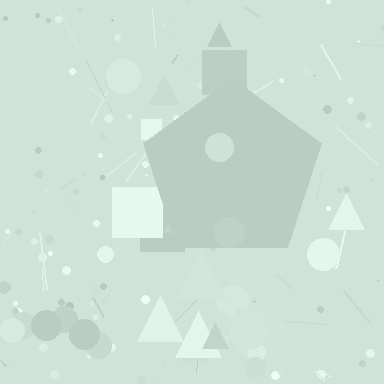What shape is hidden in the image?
A pentagon is hidden in the image.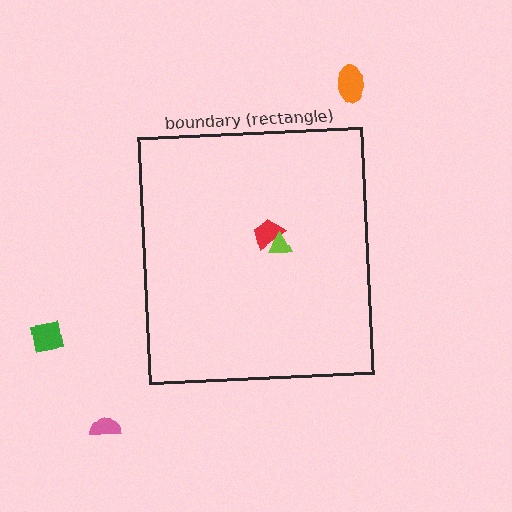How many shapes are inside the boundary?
2 inside, 3 outside.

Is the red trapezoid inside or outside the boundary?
Inside.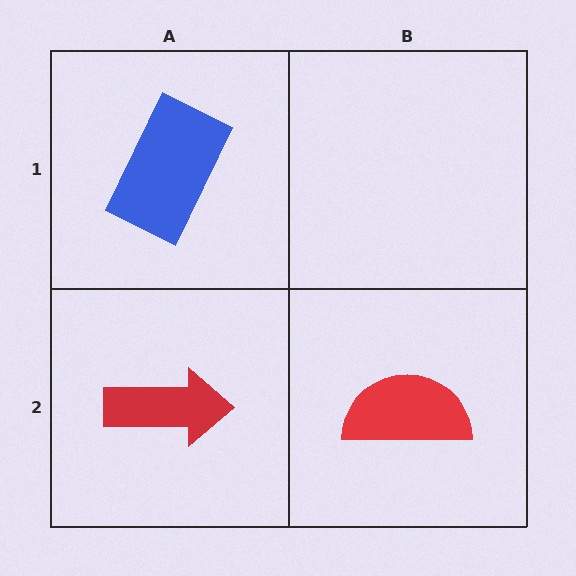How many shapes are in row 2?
2 shapes.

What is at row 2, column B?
A red semicircle.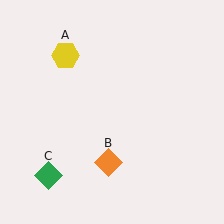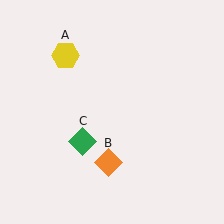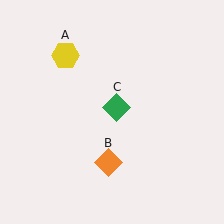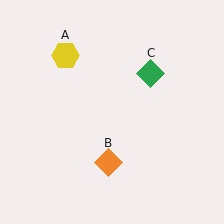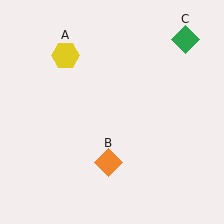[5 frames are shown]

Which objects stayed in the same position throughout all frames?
Yellow hexagon (object A) and orange diamond (object B) remained stationary.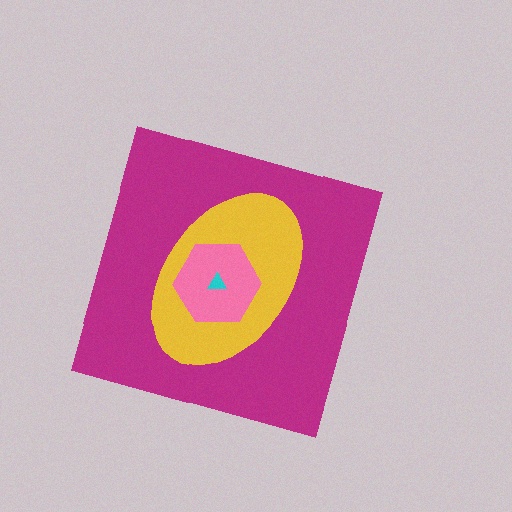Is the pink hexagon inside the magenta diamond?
Yes.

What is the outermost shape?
The magenta diamond.